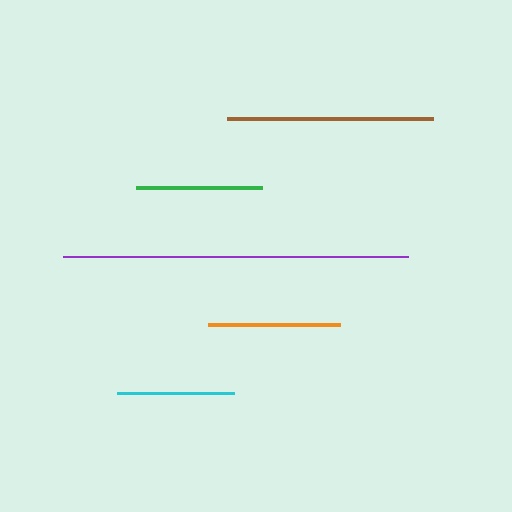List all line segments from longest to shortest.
From longest to shortest: purple, brown, orange, green, cyan.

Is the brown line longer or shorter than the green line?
The brown line is longer than the green line.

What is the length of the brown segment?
The brown segment is approximately 206 pixels long.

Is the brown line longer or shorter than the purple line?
The purple line is longer than the brown line.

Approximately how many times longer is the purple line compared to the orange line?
The purple line is approximately 2.6 times the length of the orange line.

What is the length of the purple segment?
The purple segment is approximately 346 pixels long.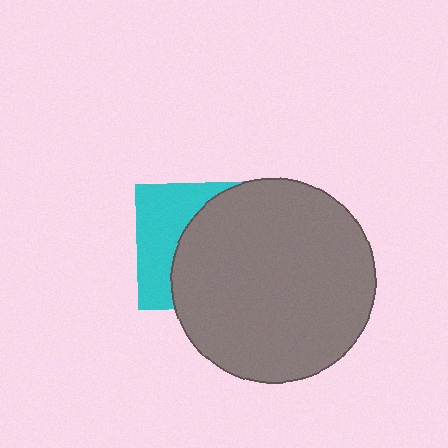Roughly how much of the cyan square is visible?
A small part of it is visible (roughly 40%).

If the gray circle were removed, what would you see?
You would see the complete cyan square.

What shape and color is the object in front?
The object in front is a gray circle.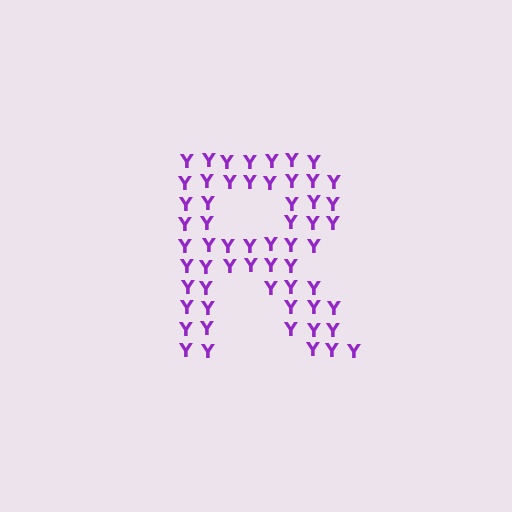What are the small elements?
The small elements are letter Y's.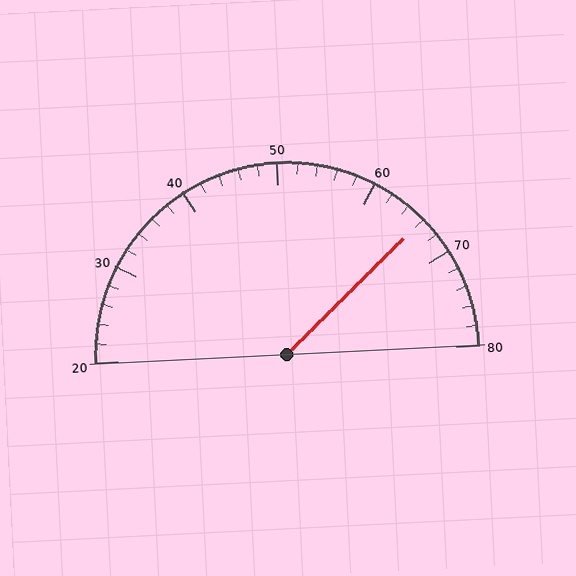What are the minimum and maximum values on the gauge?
The gauge ranges from 20 to 80.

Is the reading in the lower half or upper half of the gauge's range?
The reading is in the upper half of the range (20 to 80).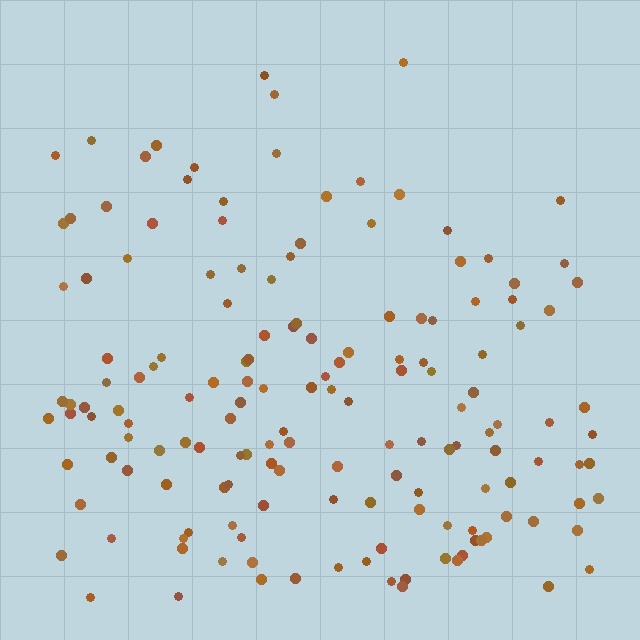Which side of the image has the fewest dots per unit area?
The top.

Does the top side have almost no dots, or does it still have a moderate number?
Still a moderate number, just noticeably fewer than the bottom.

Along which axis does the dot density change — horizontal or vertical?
Vertical.